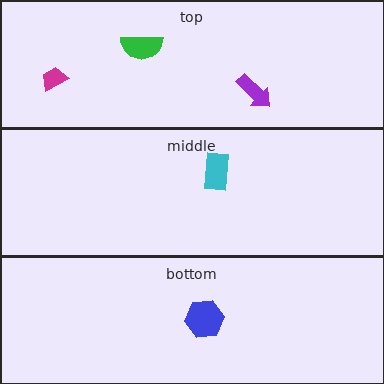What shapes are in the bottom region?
The blue hexagon.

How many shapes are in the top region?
3.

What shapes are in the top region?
The magenta trapezoid, the purple arrow, the green semicircle.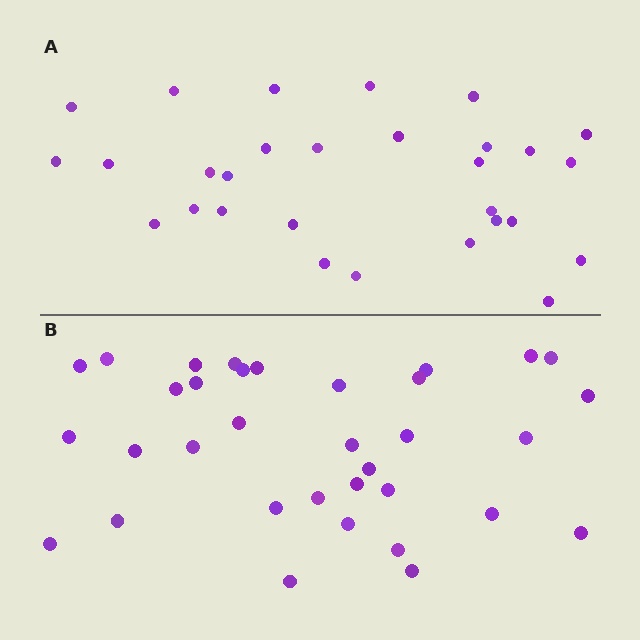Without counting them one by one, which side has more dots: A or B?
Region B (the bottom region) has more dots.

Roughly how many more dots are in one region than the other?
Region B has about 5 more dots than region A.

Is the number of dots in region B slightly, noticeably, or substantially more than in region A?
Region B has only slightly more — the two regions are fairly close. The ratio is roughly 1.2 to 1.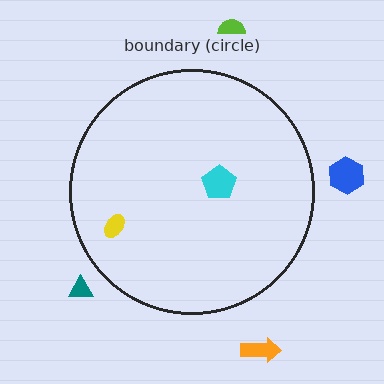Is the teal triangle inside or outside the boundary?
Outside.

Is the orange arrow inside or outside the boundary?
Outside.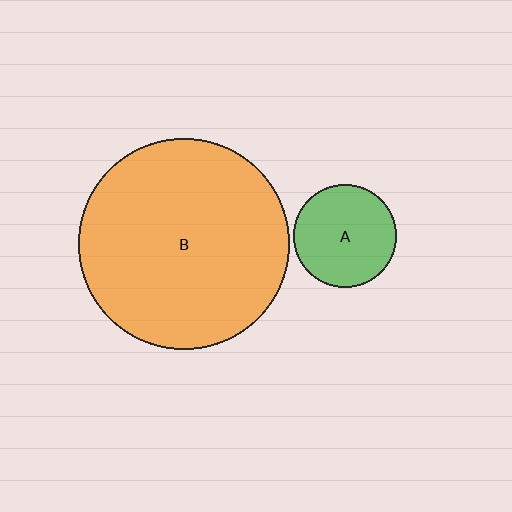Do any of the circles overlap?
No, none of the circles overlap.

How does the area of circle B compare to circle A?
Approximately 4.2 times.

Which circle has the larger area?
Circle B (orange).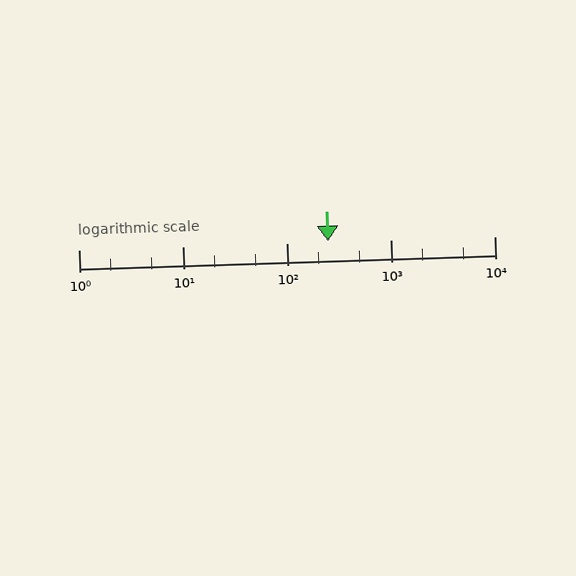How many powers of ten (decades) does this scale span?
The scale spans 4 decades, from 1 to 10000.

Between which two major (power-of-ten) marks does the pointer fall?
The pointer is between 100 and 1000.